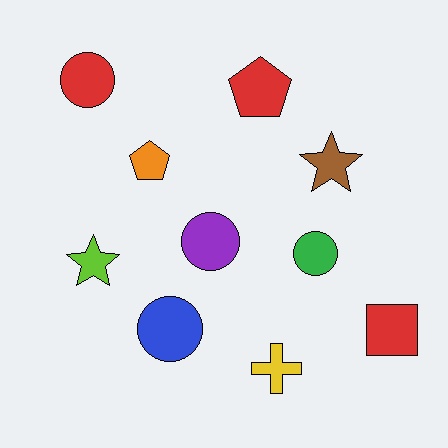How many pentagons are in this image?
There are 2 pentagons.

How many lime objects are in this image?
There is 1 lime object.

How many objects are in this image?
There are 10 objects.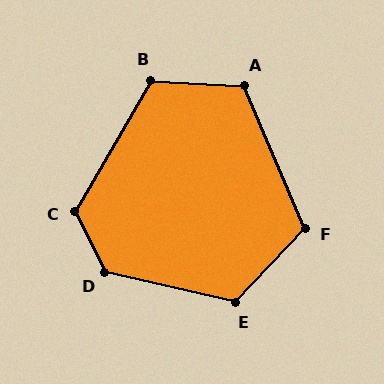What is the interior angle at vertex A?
Approximately 116 degrees (obtuse).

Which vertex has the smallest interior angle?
F, at approximately 114 degrees.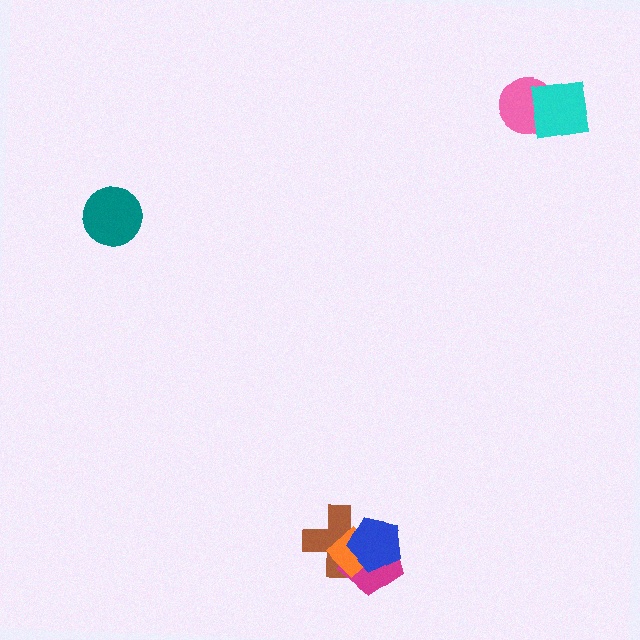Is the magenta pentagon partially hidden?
Yes, it is partially covered by another shape.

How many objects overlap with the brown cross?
3 objects overlap with the brown cross.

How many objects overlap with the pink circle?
1 object overlaps with the pink circle.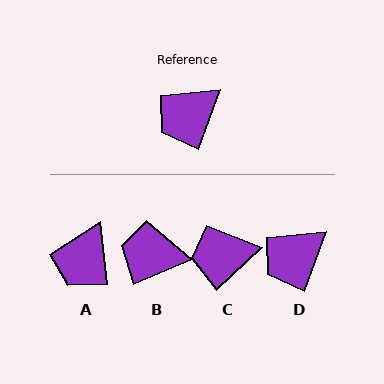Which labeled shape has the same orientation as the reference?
D.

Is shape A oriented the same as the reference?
No, it is off by about 27 degrees.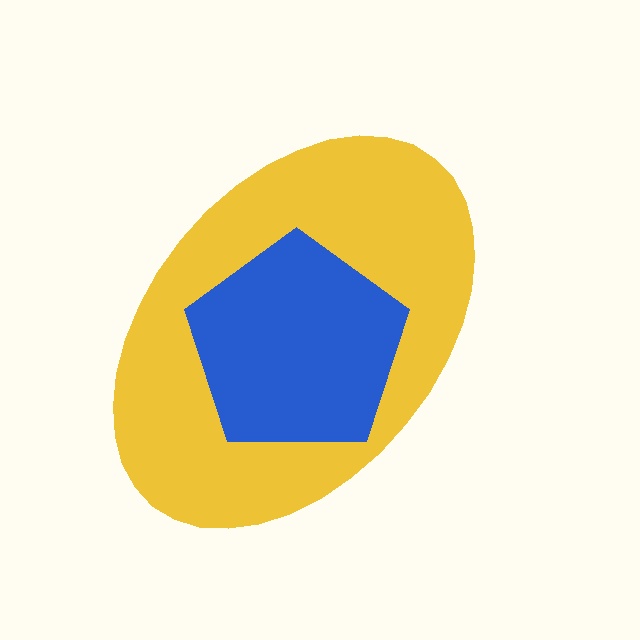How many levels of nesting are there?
2.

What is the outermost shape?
The yellow ellipse.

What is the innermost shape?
The blue pentagon.